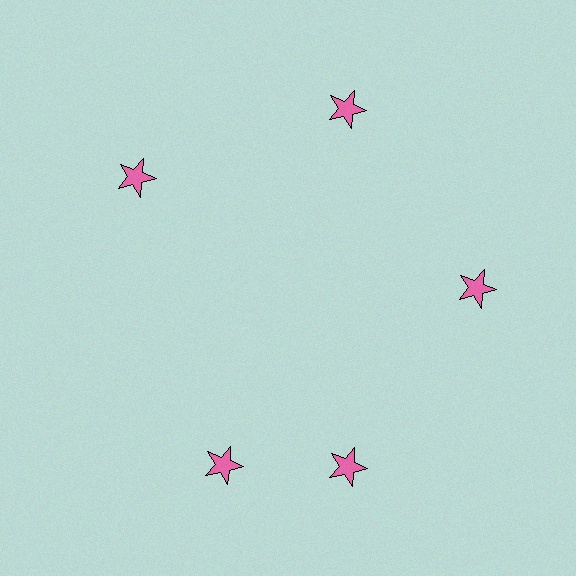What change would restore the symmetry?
The symmetry would be restored by rotating it back into even spacing with its neighbors so that all 5 stars sit at equal angles and equal distance from the center.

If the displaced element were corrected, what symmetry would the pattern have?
It would have 5-fold rotational symmetry — the pattern would map onto itself every 72 degrees.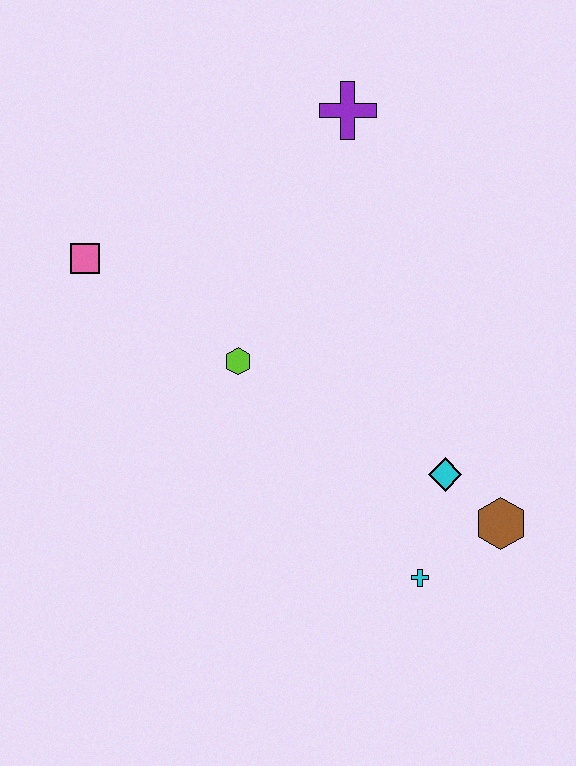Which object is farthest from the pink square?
The brown hexagon is farthest from the pink square.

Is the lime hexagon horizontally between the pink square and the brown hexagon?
Yes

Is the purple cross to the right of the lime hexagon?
Yes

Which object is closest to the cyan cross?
The brown hexagon is closest to the cyan cross.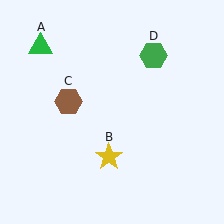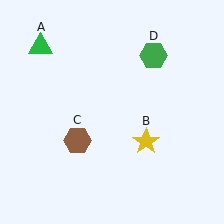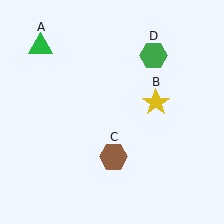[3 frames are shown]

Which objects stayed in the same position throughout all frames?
Green triangle (object A) and green hexagon (object D) remained stationary.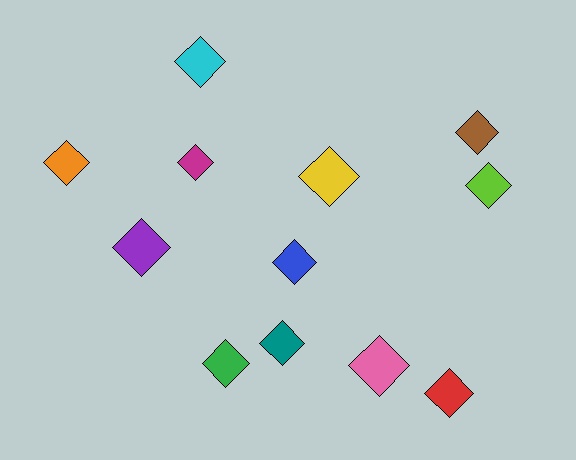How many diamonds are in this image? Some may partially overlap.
There are 12 diamonds.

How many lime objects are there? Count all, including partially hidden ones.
There is 1 lime object.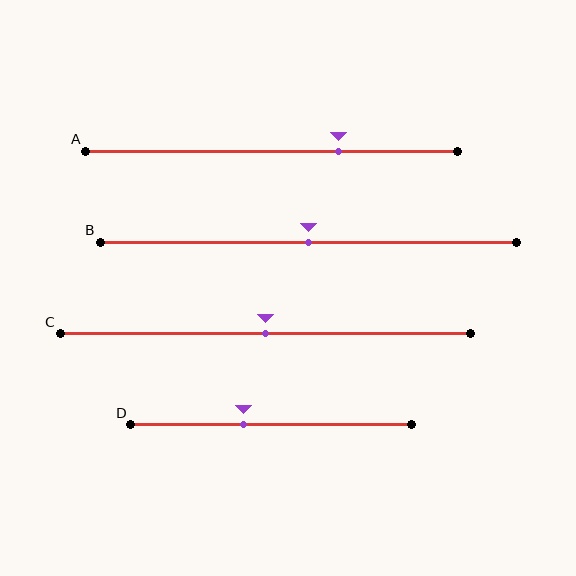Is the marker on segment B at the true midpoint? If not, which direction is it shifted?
Yes, the marker on segment B is at the true midpoint.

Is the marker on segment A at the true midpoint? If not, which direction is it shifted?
No, the marker on segment A is shifted to the right by about 18% of the segment length.